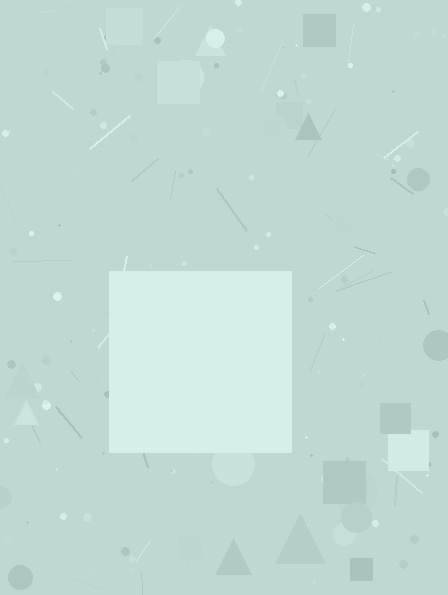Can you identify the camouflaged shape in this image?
The camouflaged shape is a square.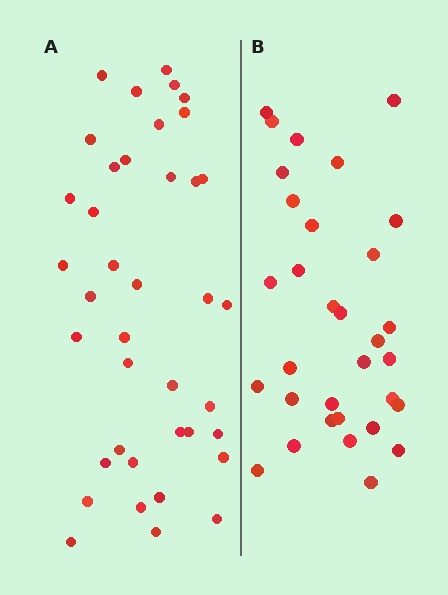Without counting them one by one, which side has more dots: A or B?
Region A (the left region) has more dots.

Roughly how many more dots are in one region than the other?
Region A has roughly 8 or so more dots than region B.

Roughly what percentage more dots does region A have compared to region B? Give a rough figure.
About 20% more.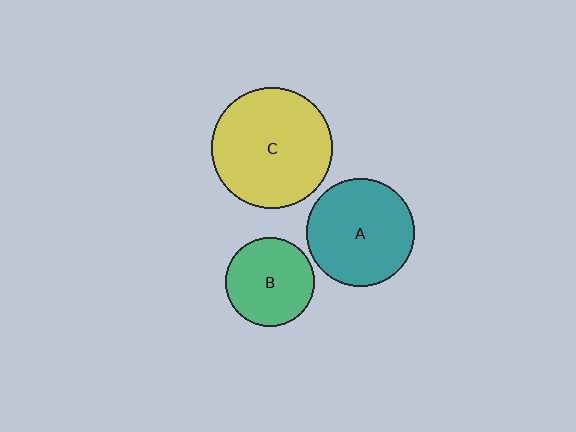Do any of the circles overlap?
No, none of the circles overlap.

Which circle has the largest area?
Circle C (yellow).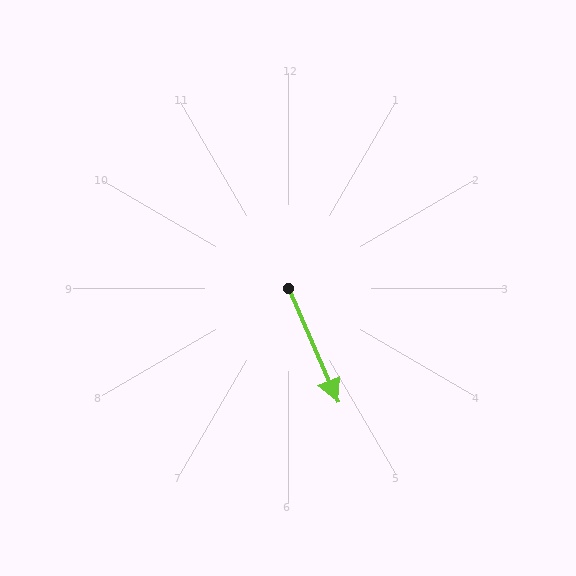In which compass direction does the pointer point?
Southeast.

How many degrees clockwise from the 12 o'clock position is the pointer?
Approximately 156 degrees.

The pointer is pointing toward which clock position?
Roughly 5 o'clock.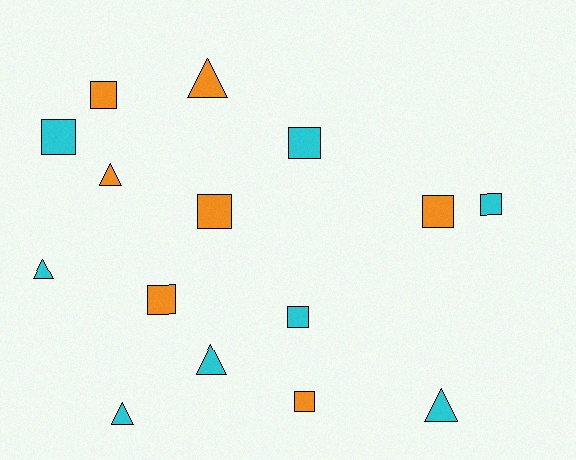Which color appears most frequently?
Cyan, with 8 objects.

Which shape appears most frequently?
Square, with 9 objects.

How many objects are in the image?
There are 15 objects.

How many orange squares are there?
There are 5 orange squares.